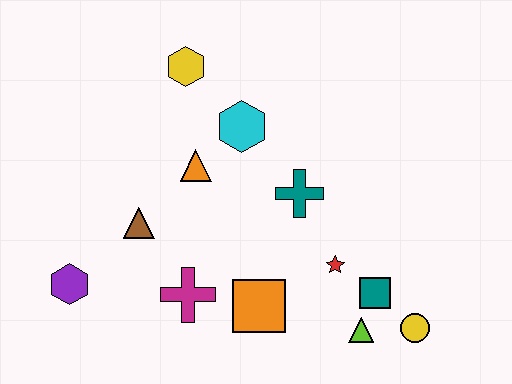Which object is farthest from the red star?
The purple hexagon is farthest from the red star.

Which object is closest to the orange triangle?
The cyan hexagon is closest to the orange triangle.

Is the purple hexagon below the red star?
Yes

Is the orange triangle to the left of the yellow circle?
Yes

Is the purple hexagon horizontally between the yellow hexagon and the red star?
No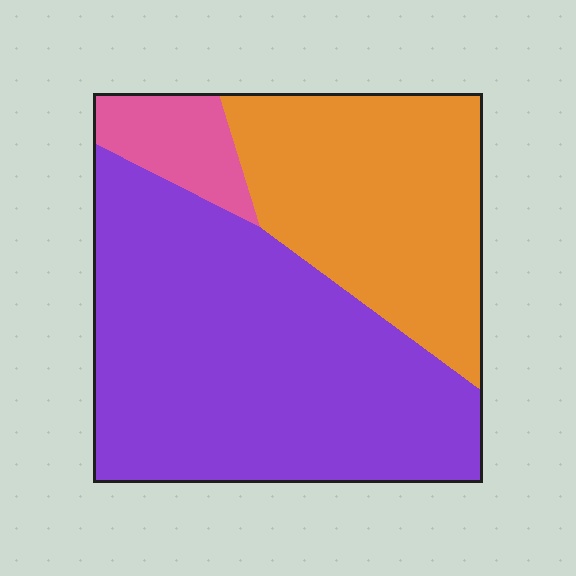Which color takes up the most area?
Purple, at roughly 60%.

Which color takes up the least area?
Pink, at roughly 10%.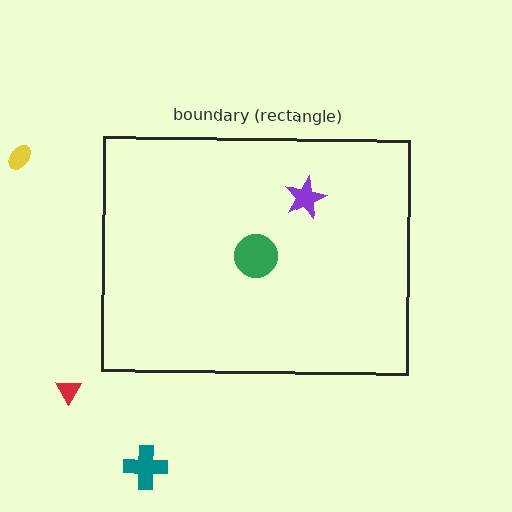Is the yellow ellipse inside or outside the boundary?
Outside.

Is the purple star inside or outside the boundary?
Inside.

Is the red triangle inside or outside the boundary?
Outside.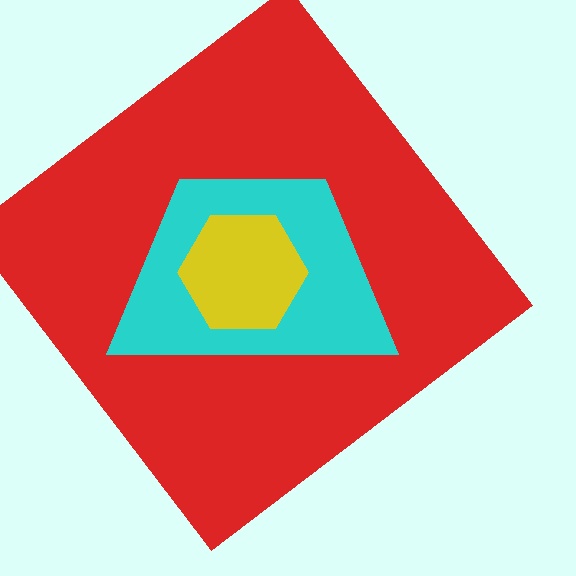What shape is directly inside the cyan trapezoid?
The yellow hexagon.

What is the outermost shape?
The red diamond.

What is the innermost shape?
The yellow hexagon.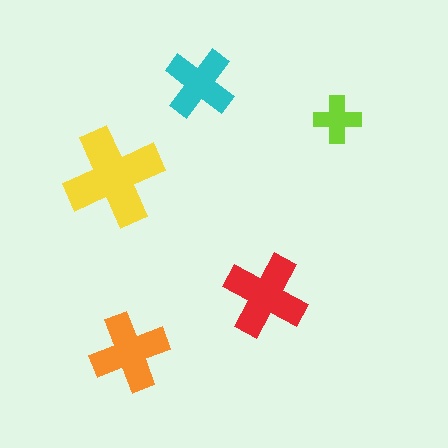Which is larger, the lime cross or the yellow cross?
The yellow one.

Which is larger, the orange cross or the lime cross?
The orange one.